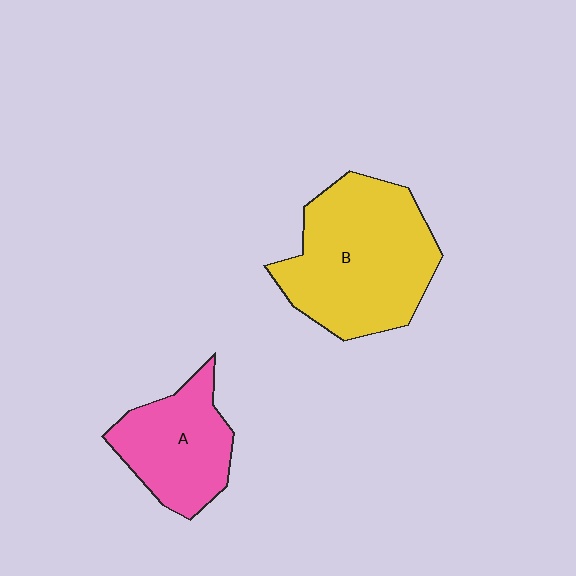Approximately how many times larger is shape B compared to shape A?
Approximately 1.7 times.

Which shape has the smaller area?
Shape A (pink).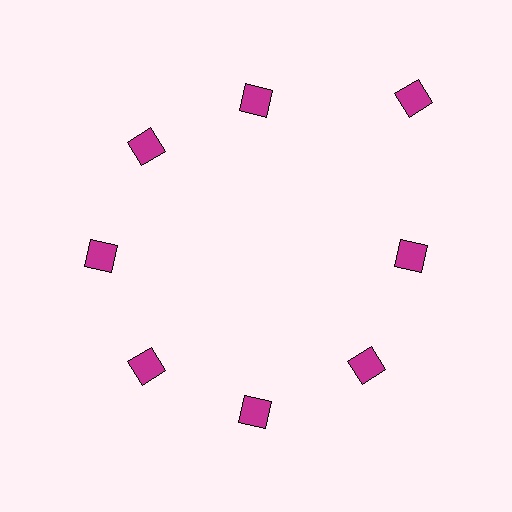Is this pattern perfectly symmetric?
No. The 8 magenta diamonds are arranged in a ring, but one element near the 2 o'clock position is pushed outward from the center, breaking the 8-fold rotational symmetry.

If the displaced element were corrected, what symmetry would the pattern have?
It would have 8-fold rotational symmetry — the pattern would map onto itself every 45 degrees.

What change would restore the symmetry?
The symmetry would be restored by moving it inward, back onto the ring so that all 8 diamonds sit at equal angles and equal distance from the center.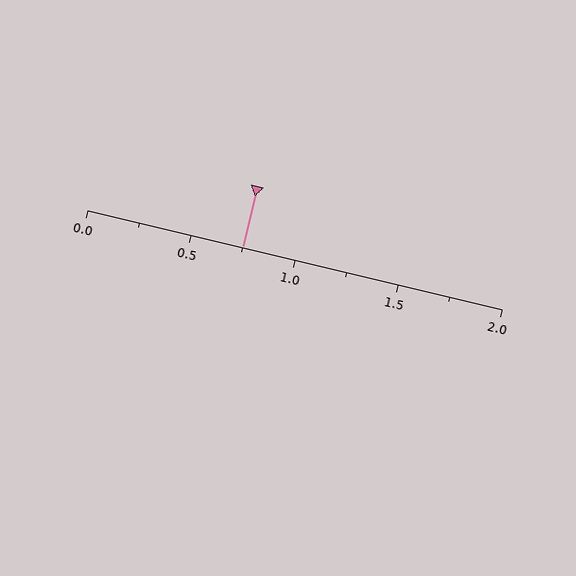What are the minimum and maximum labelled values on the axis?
The axis runs from 0.0 to 2.0.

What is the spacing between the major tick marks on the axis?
The major ticks are spaced 0.5 apart.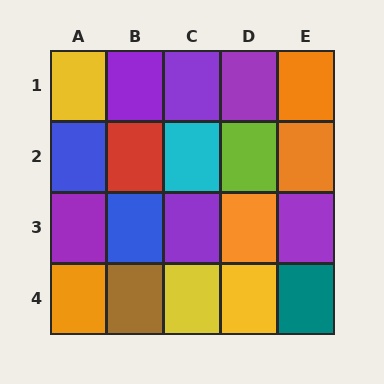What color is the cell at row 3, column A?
Purple.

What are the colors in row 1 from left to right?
Yellow, purple, purple, purple, orange.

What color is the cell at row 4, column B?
Brown.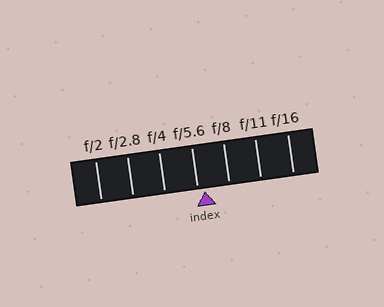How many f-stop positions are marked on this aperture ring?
There are 7 f-stop positions marked.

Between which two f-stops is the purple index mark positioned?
The index mark is between f/5.6 and f/8.